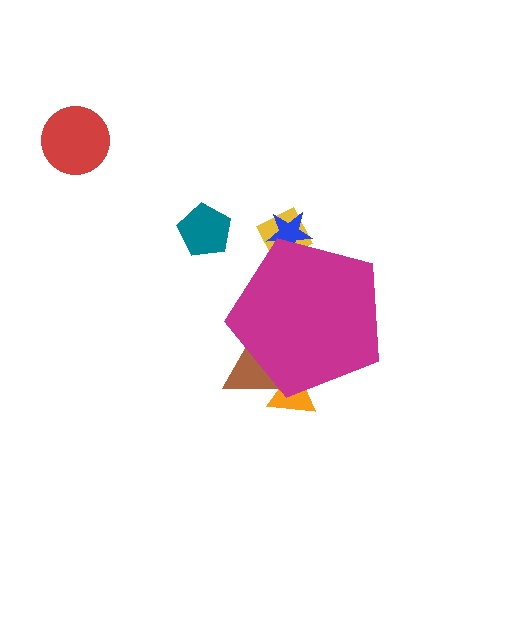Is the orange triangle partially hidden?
Yes, the orange triangle is partially hidden behind the magenta pentagon.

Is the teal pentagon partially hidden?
No, the teal pentagon is fully visible.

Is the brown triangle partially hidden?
Yes, the brown triangle is partially hidden behind the magenta pentagon.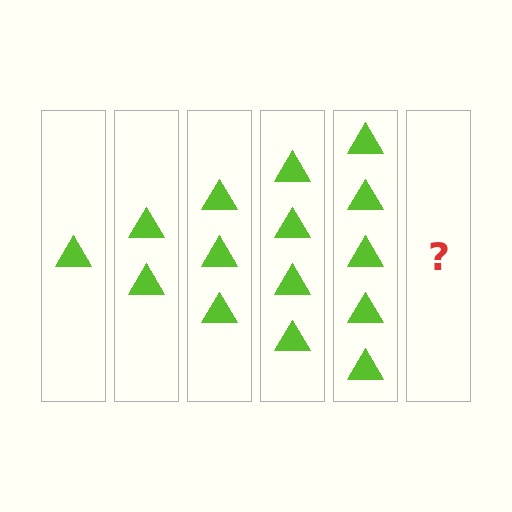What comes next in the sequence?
The next element should be 6 triangles.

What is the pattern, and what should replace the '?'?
The pattern is that each step adds one more triangle. The '?' should be 6 triangles.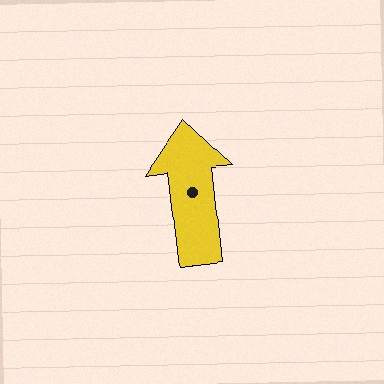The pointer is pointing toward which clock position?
Roughly 12 o'clock.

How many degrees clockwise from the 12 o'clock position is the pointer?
Approximately 354 degrees.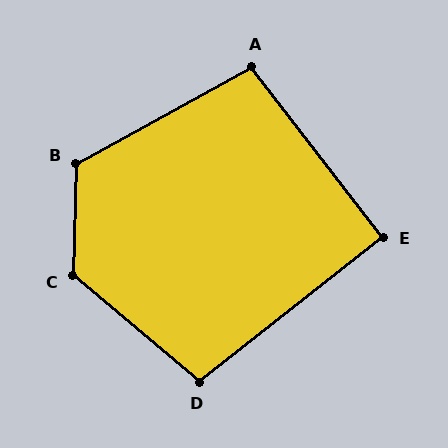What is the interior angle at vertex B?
Approximately 121 degrees (obtuse).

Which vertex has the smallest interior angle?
E, at approximately 90 degrees.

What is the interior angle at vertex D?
Approximately 102 degrees (obtuse).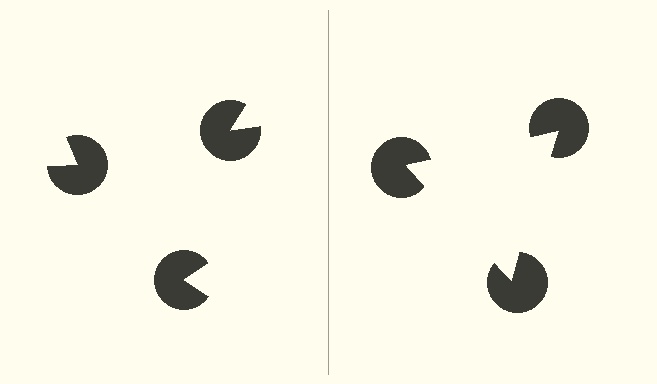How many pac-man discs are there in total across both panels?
6 — 3 on each side.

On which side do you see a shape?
An illusory triangle appears on the right side. On the left side the wedge cuts are rotated, so no coherent shape forms.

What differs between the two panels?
The pac-man discs are positioned identically on both sides; only the wedge orientations differ. On the right they align to a triangle; on the left they are misaligned.